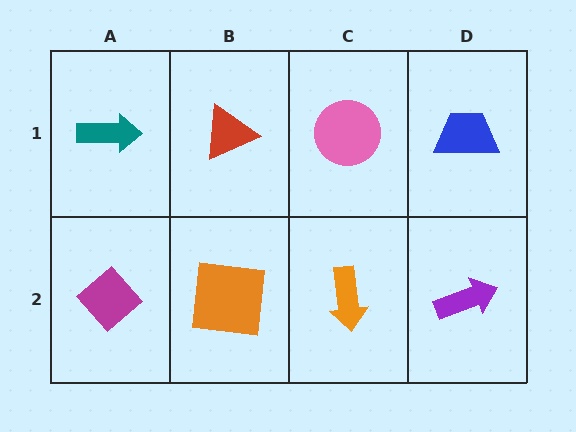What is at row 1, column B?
A red triangle.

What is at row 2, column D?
A purple arrow.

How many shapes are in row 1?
4 shapes.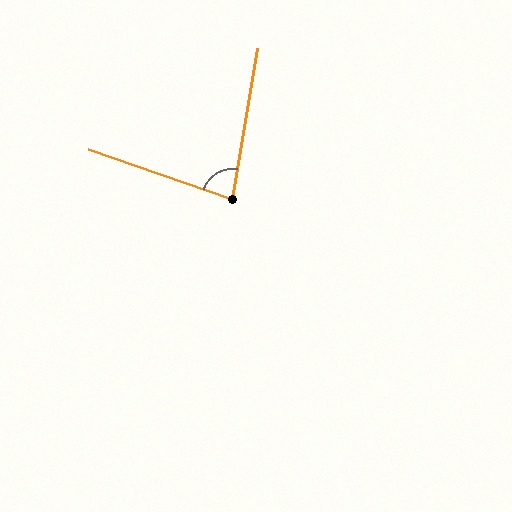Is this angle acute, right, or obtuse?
It is acute.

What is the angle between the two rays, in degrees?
Approximately 80 degrees.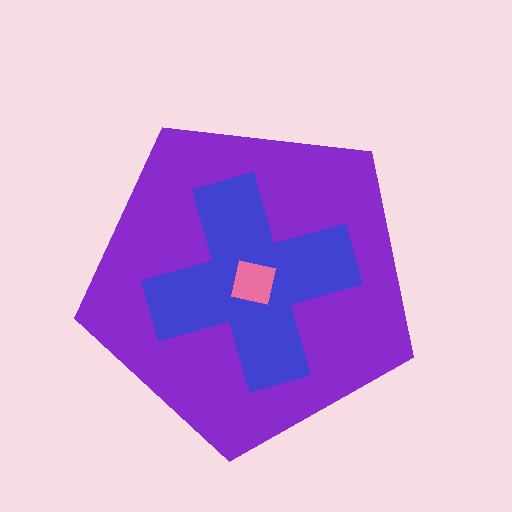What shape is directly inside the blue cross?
The pink square.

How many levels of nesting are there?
3.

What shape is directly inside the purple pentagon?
The blue cross.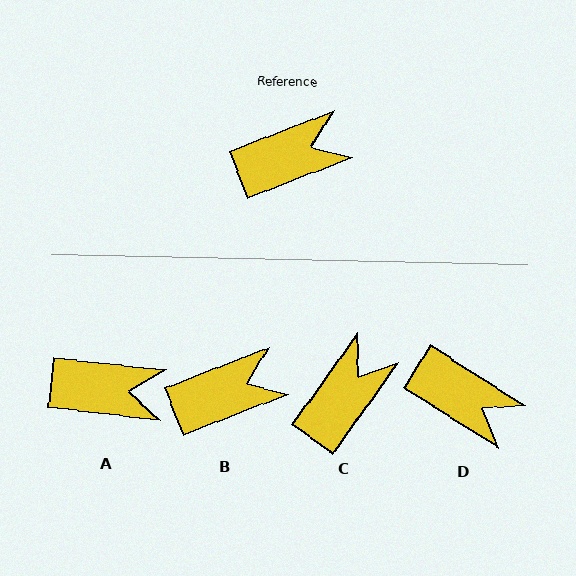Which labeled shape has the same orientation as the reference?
B.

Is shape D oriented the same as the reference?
No, it is off by about 54 degrees.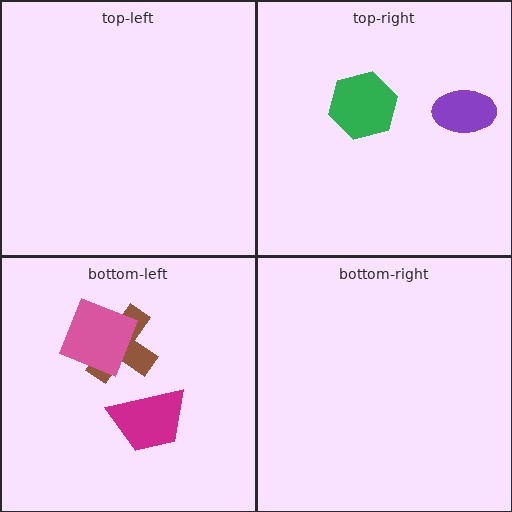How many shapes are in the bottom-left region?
3.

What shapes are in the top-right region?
The purple ellipse, the green hexagon.